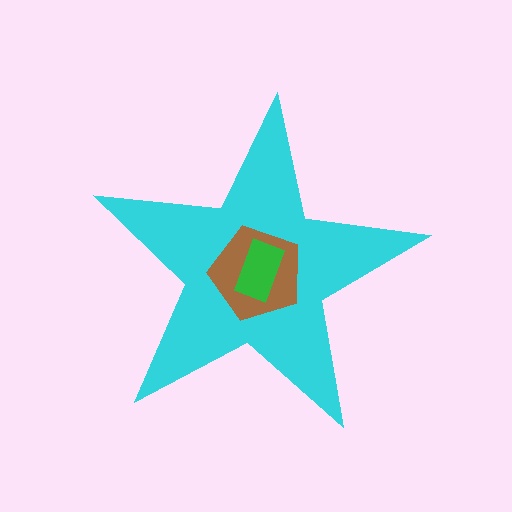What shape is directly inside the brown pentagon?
The green rectangle.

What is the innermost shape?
The green rectangle.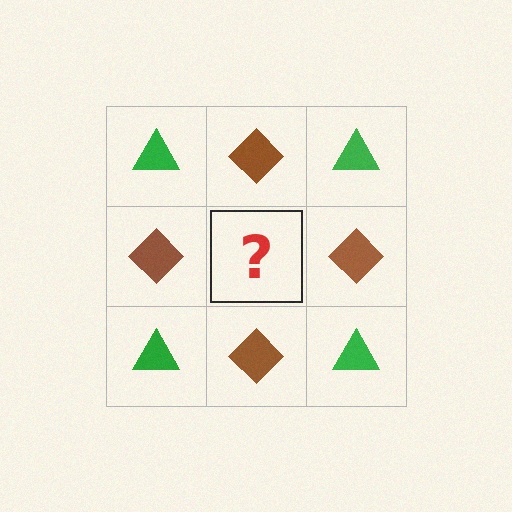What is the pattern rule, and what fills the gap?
The rule is that it alternates green triangle and brown diamond in a checkerboard pattern. The gap should be filled with a green triangle.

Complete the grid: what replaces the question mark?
The question mark should be replaced with a green triangle.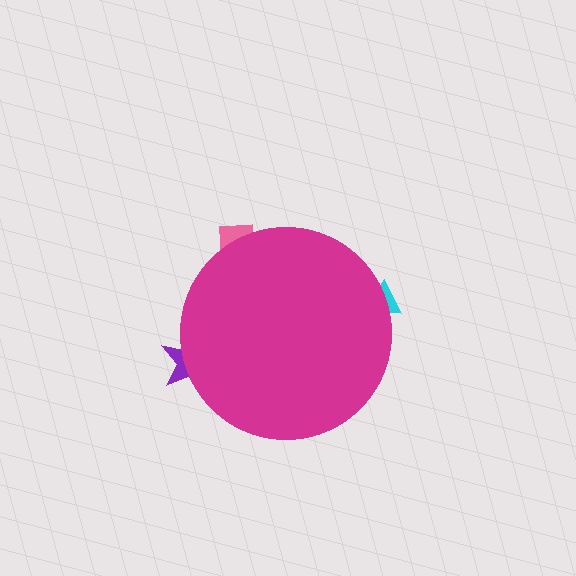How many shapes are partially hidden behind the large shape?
3 shapes are partially hidden.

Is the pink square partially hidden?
Yes, the pink square is partially hidden behind the magenta circle.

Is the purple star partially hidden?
Yes, the purple star is partially hidden behind the magenta circle.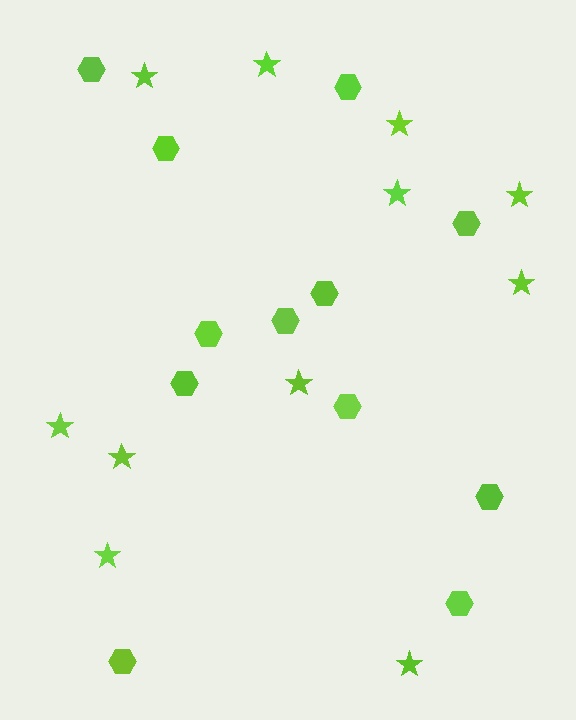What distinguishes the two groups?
There are 2 groups: one group of hexagons (12) and one group of stars (11).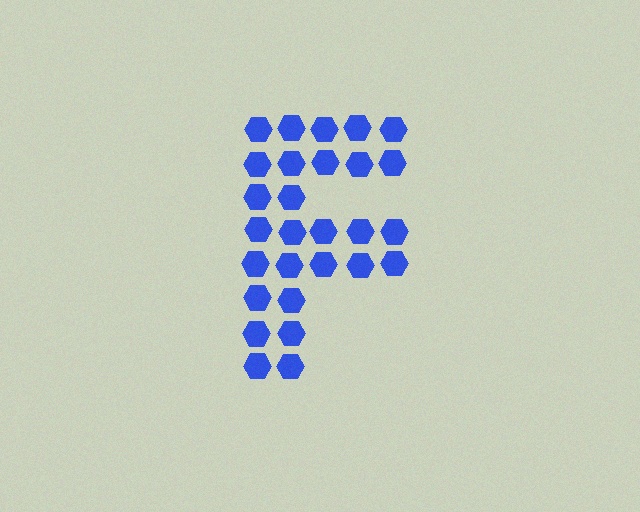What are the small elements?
The small elements are hexagons.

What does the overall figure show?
The overall figure shows the letter F.